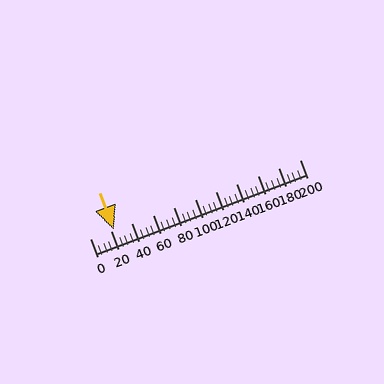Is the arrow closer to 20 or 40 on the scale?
The arrow is closer to 20.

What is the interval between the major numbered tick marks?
The major tick marks are spaced 20 units apart.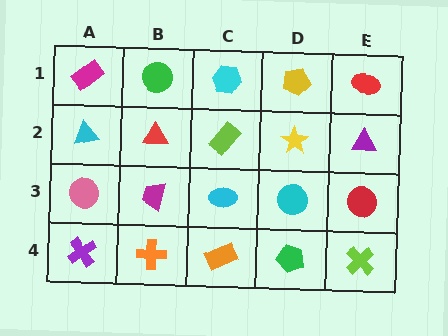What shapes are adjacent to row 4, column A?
A pink circle (row 3, column A), an orange cross (row 4, column B).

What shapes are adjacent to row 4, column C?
A cyan ellipse (row 3, column C), an orange cross (row 4, column B), a green pentagon (row 4, column D).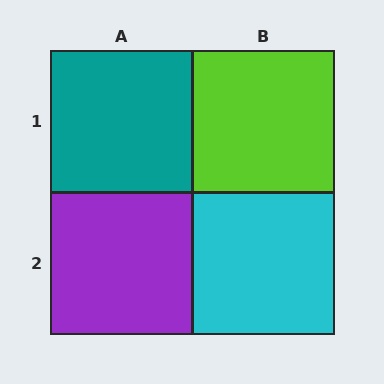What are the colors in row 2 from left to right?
Purple, cyan.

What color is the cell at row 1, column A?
Teal.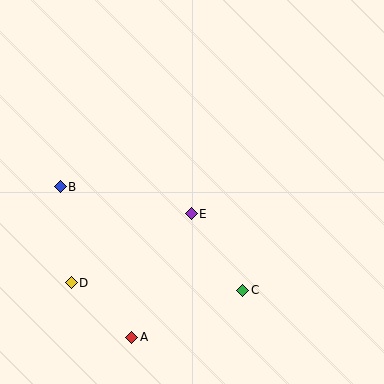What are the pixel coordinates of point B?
Point B is at (60, 187).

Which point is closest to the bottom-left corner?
Point D is closest to the bottom-left corner.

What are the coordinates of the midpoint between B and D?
The midpoint between B and D is at (66, 235).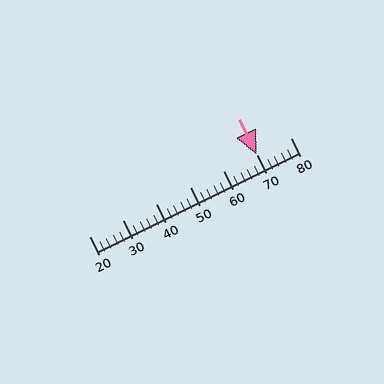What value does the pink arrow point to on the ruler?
The pink arrow points to approximately 70.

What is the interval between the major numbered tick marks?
The major tick marks are spaced 10 units apart.